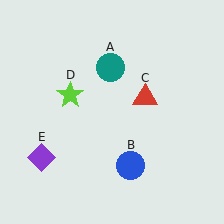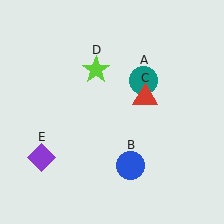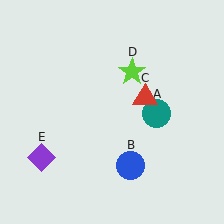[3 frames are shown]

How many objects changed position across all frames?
2 objects changed position: teal circle (object A), lime star (object D).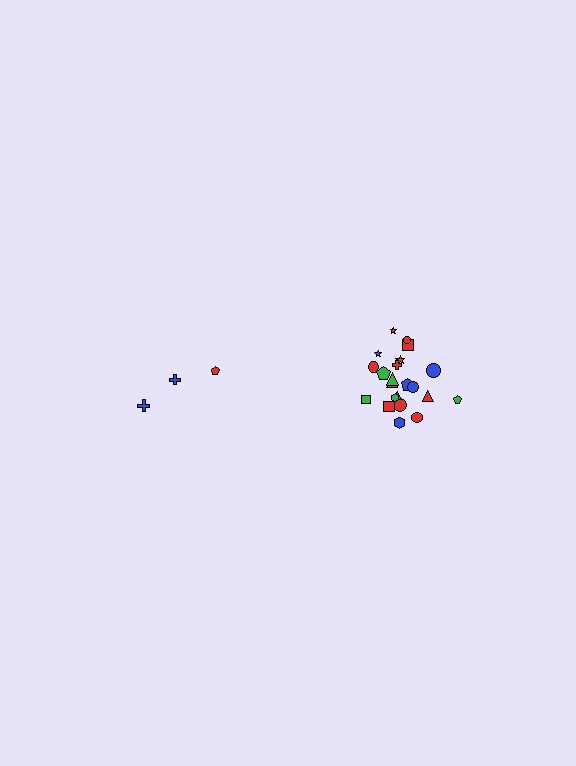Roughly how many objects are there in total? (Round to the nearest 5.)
Roughly 25 objects in total.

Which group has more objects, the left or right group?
The right group.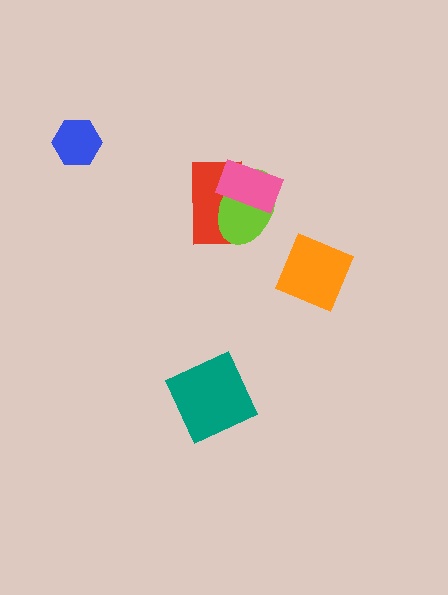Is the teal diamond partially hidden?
No, no other shape covers it.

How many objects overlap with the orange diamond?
0 objects overlap with the orange diamond.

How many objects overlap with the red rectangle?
2 objects overlap with the red rectangle.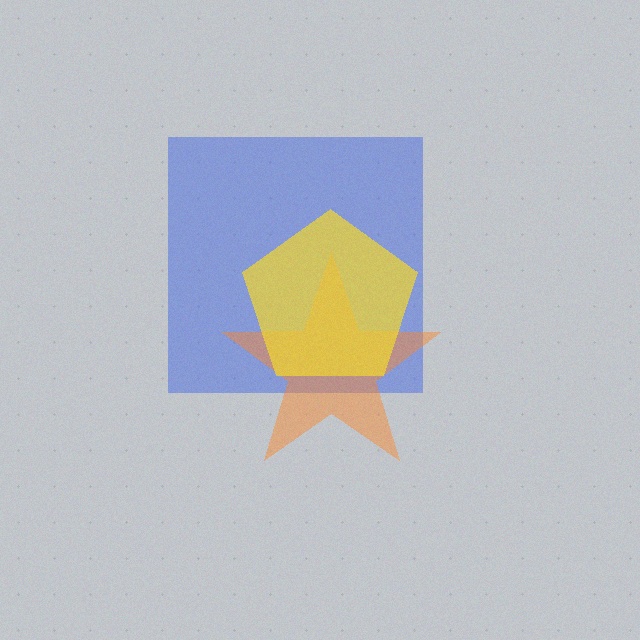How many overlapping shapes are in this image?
There are 3 overlapping shapes in the image.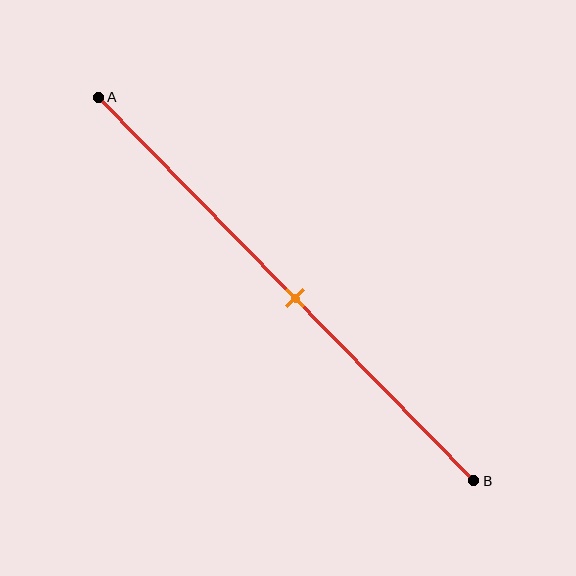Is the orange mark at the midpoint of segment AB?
Yes, the mark is approximately at the midpoint.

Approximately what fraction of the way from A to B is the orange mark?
The orange mark is approximately 50% of the way from A to B.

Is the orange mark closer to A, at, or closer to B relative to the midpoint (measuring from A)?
The orange mark is approximately at the midpoint of segment AB.